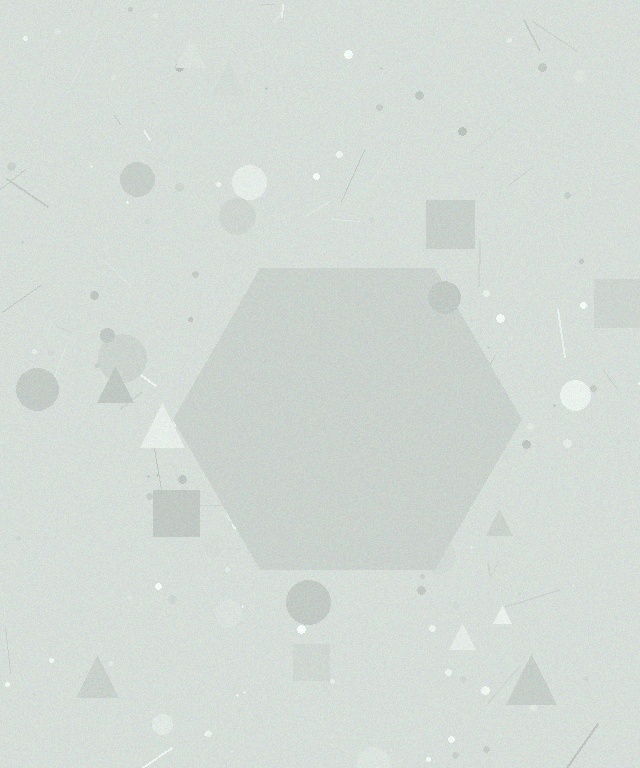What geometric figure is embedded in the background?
A hexagon is embedded in the background.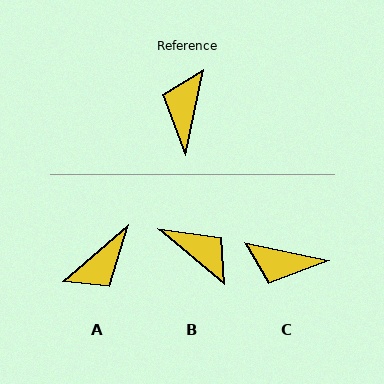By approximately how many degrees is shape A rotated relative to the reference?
Approximately 142 degrees counter-clockwise.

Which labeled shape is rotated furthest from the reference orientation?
A, about 142 degrees away.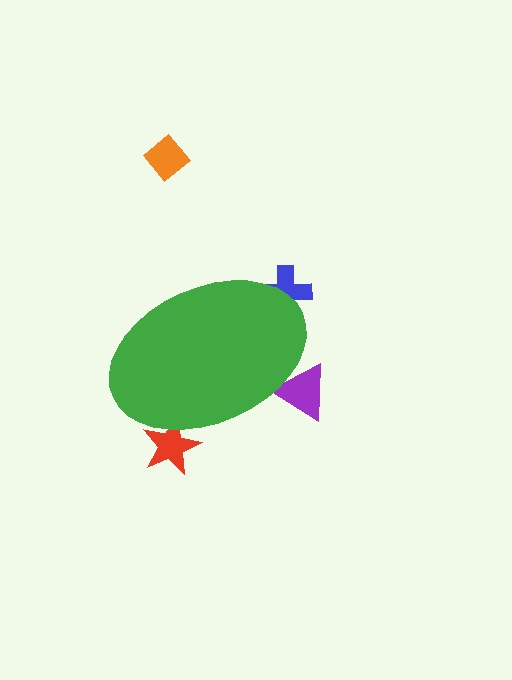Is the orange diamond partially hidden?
No, the orange diamond is fully visible.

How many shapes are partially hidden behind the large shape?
3 shapes are partially hidden.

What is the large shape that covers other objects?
A green ellipse.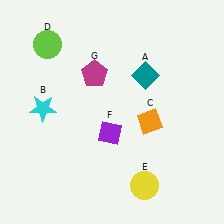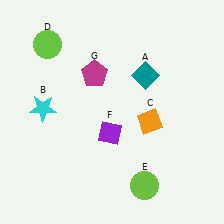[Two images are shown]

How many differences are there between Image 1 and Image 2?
There is 1 difference between the two images.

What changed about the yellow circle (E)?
In Image 1, E is yellow. In Image 2, it changed to lime.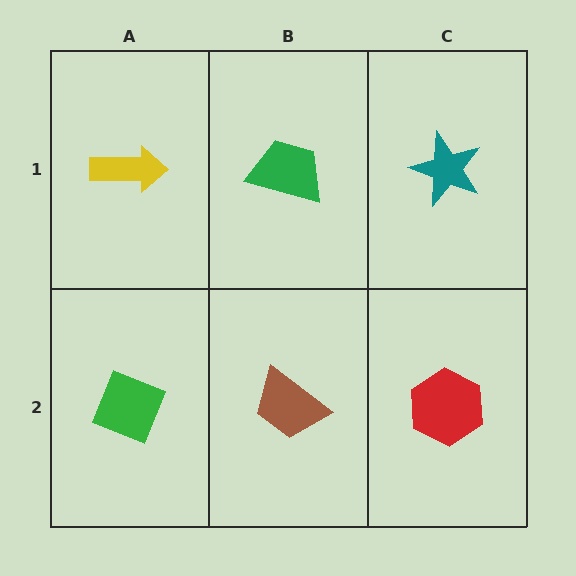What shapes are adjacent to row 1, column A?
A green diamond (row 2, column A), a green trapezoid (row 1, column B).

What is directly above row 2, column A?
A yellow arrow.